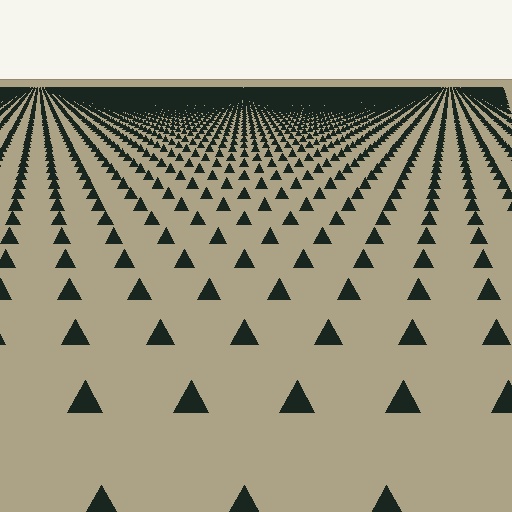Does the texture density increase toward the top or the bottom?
Density increases toward the top.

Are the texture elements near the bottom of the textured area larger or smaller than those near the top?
Larger. Near the bottom, elements are closer to the viewer and appear at a bigger on-screen size.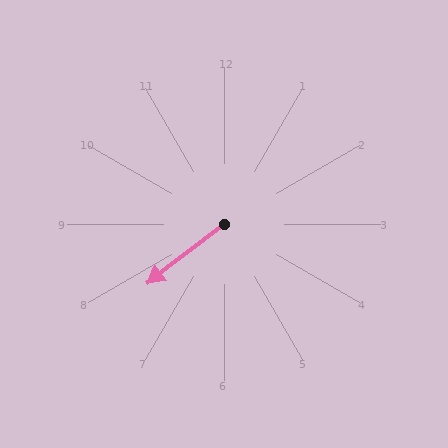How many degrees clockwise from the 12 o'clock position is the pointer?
Approximately 232 degrees.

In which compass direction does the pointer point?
Southwest.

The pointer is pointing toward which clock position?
Roughly 8 o'clock.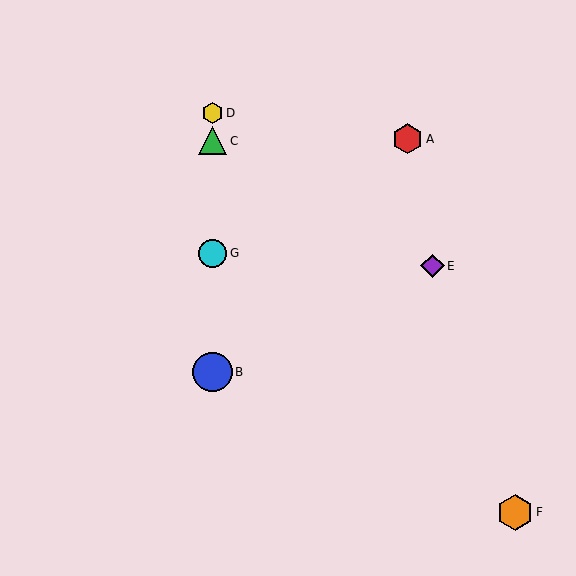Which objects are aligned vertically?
Objects B, C, D, G are aligned vertically.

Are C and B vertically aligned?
Yes, both are at x≈212.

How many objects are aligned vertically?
4 objects (B, C, D, G) are aligned vertically.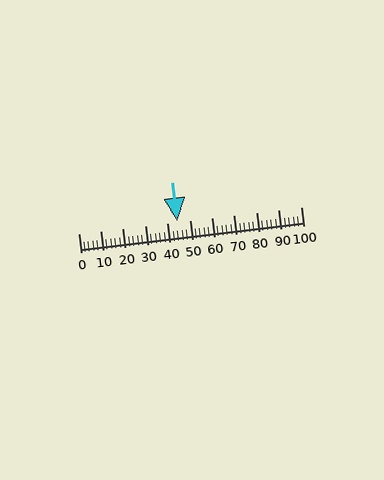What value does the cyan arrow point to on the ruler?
The cyan arrow points to approximately 44.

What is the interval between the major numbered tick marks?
The major tick marks are spaced 10 units apart.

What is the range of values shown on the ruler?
The ruler shows values from 0 to 100.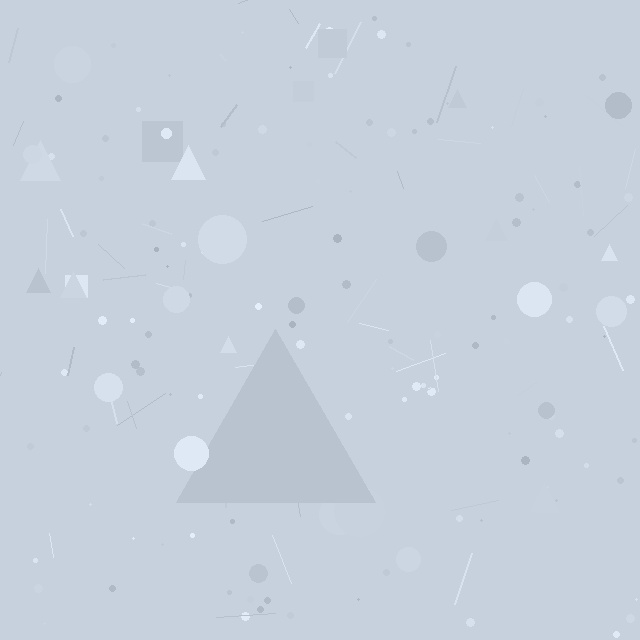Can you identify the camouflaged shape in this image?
The camouflaged shape is a triangle.